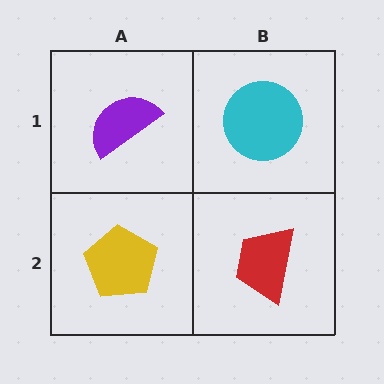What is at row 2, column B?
A red trapezoid.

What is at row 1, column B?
A cyan circle.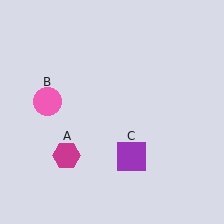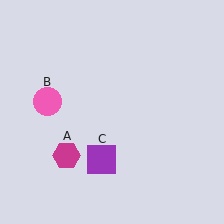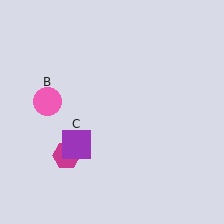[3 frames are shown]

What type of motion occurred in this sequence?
The purple square (object C) rotated clockwise around the center of the scene.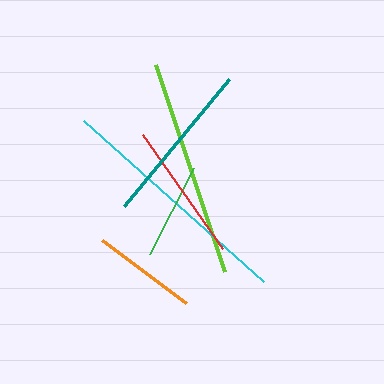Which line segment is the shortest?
The green line is the shortest at approximately 96 pixels.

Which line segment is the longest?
The cyan line is the longest at approximately 241 pixels.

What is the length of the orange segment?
The orange segment is approximately 105 pixels long.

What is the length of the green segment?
The green segment is approximately 96 pixels long.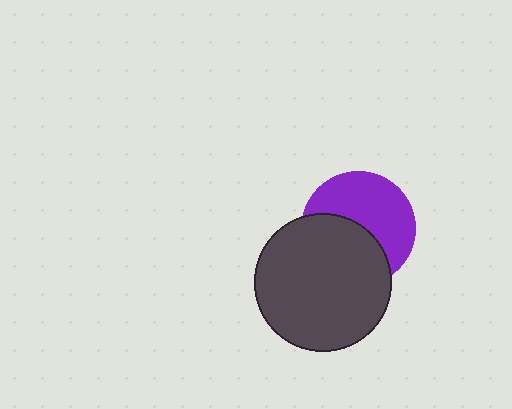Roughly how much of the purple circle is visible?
About half of it is visible (roughly 54%).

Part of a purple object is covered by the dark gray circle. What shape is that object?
It is a circle.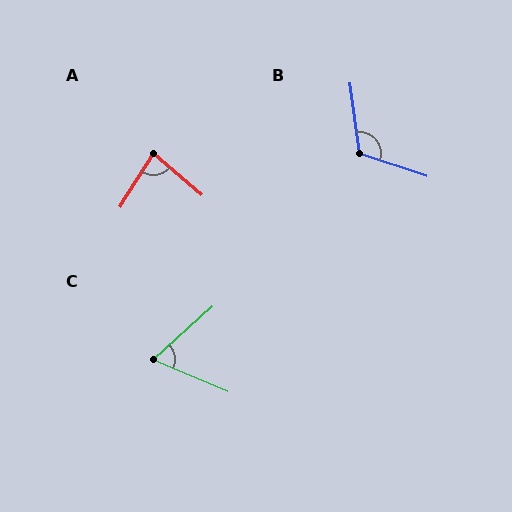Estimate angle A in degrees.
Approximately 81 degrees.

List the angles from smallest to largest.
C (65°), A (81°), B (116°).